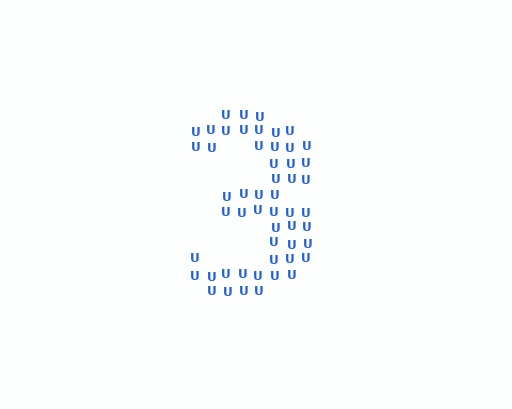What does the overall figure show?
The overall figure shows the digit 3.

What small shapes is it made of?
It is made of small letter U's.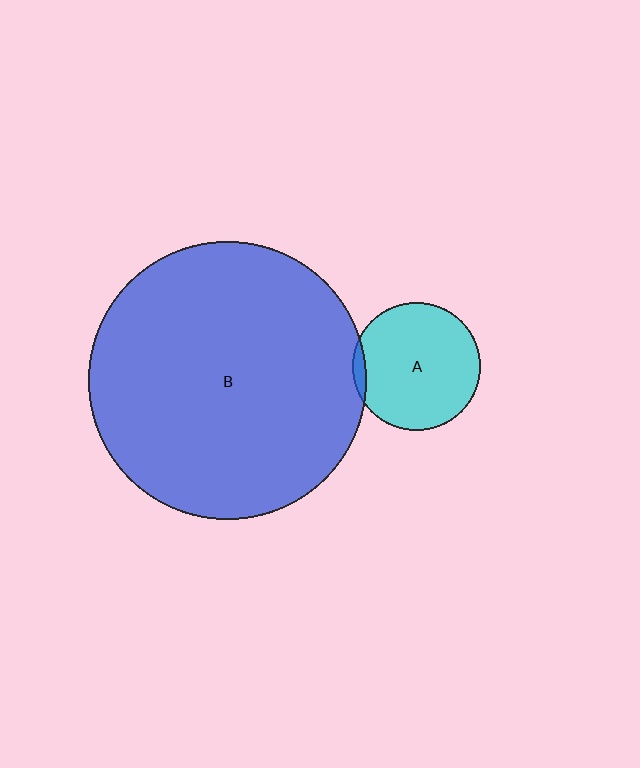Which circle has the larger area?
Circle B (blue).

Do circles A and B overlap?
Yes.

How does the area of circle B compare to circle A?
Approximately 4.7 times.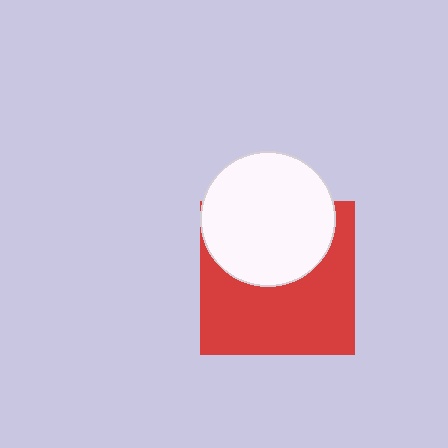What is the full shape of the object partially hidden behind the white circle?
The partially hidden object is a red square.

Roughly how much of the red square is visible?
About half of it is visible (roughly 60%).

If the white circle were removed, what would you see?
You would see the complete red square.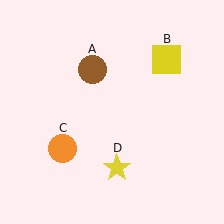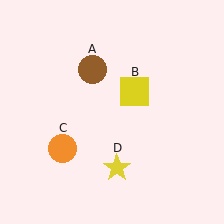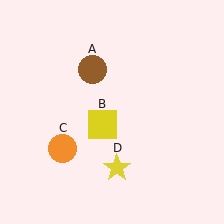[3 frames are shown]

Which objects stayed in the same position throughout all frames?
Brown circle (object A) and orange circle (object C) and yellow star (object D) remained stationary.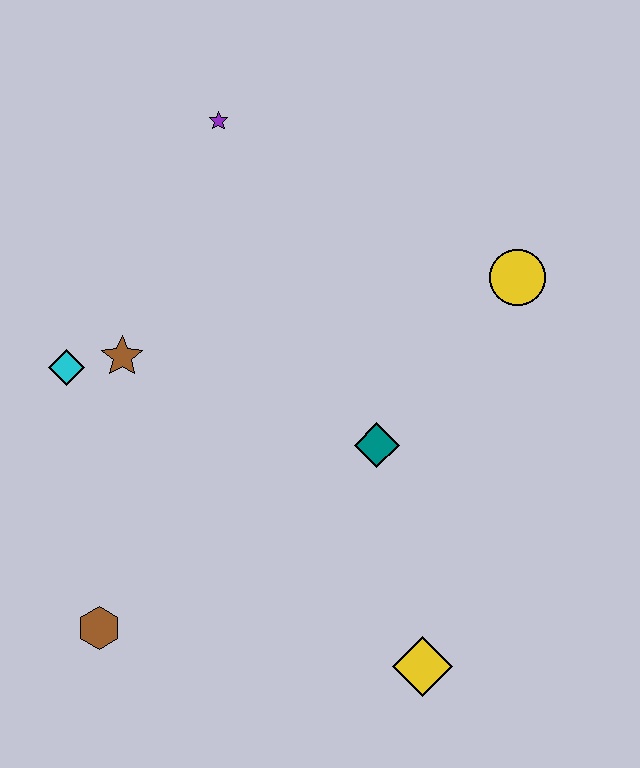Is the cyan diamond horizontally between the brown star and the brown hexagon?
No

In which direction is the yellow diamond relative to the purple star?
The yellow diamond is below the purple star.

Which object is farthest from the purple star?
The yellow diamond is farthest from the purple star.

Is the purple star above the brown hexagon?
Yes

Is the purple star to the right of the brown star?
Yes